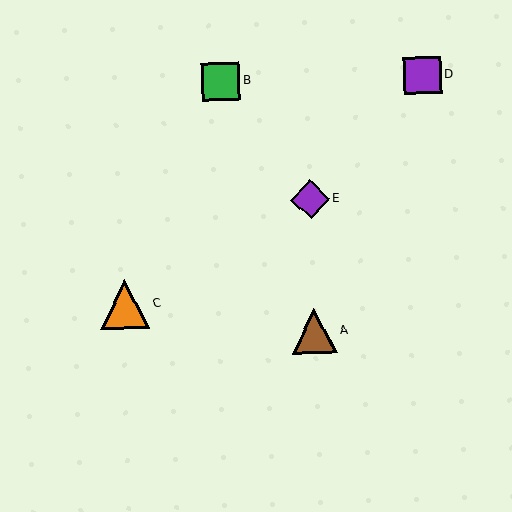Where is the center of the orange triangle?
The center of the orange triangle is at (125, 304).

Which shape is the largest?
The orange triangle (labeled C) is the largest.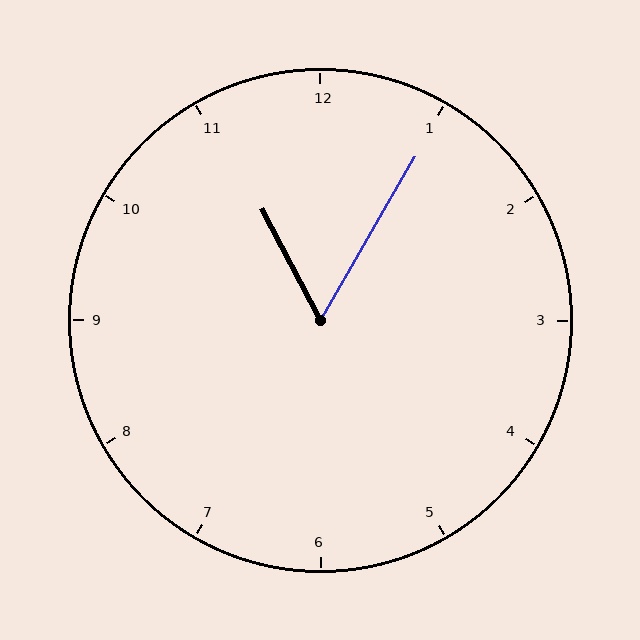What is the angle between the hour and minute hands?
Approximately 58 degrees.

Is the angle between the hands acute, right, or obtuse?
It is acute.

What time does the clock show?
11:05.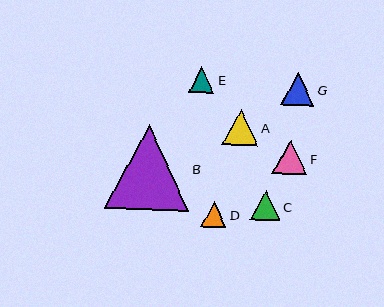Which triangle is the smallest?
Triangle D is the smallest with a size of approximately 26 pixels.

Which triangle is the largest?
Triangle B is the largest with a size of approximately 84 pixels.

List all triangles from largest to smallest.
From largest to smallest: B, A, F, G, C, E, D.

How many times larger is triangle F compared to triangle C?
Triangle F is approximately 1.2 times the size of triangle C.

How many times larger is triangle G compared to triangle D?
Triangle G is approximately 1.3 times the size of triangle D.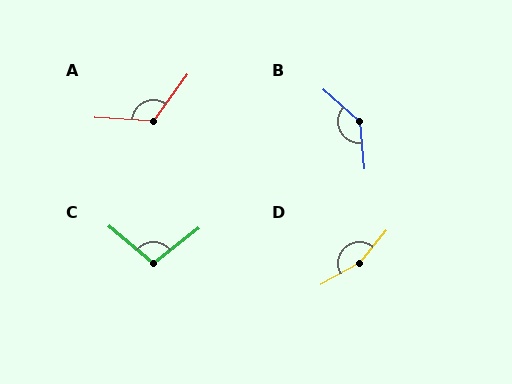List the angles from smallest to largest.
C (102°), A (122°), B (137°), D (158°).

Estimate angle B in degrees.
Approximately 137 degrees.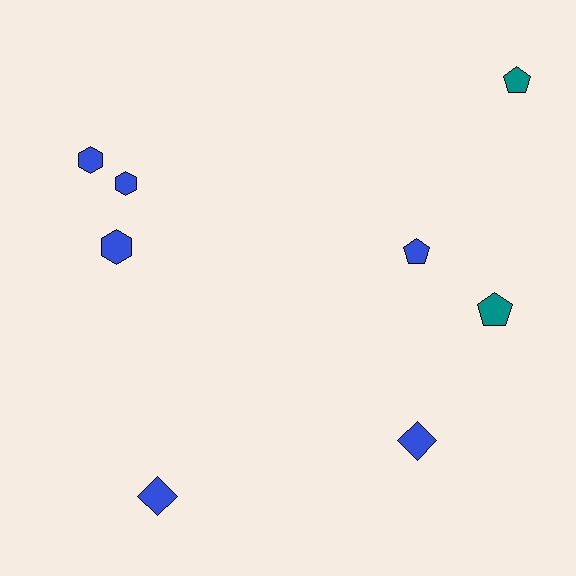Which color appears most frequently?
Blue, with 6 objects.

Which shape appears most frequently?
Hexagon, with 3 objects.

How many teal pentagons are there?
There are 2 teal pentagons.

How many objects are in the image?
There are 8 objects.